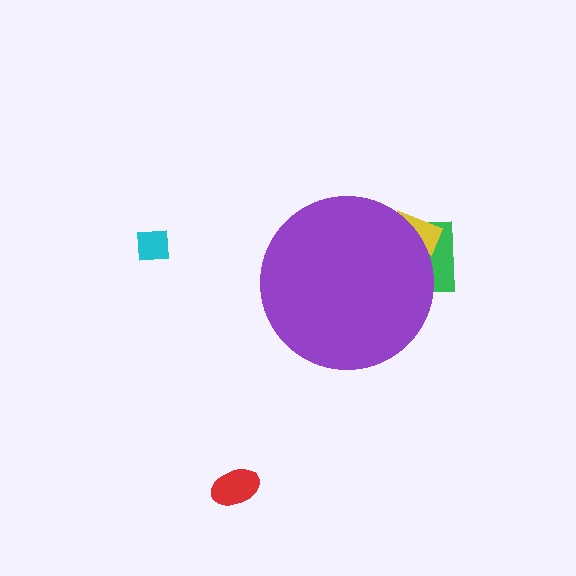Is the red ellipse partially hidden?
No, the red ellipse is fully visible.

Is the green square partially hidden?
Yes, the green square is partially hidden behind the purple circle.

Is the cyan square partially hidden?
No, the cyan square is fully visible.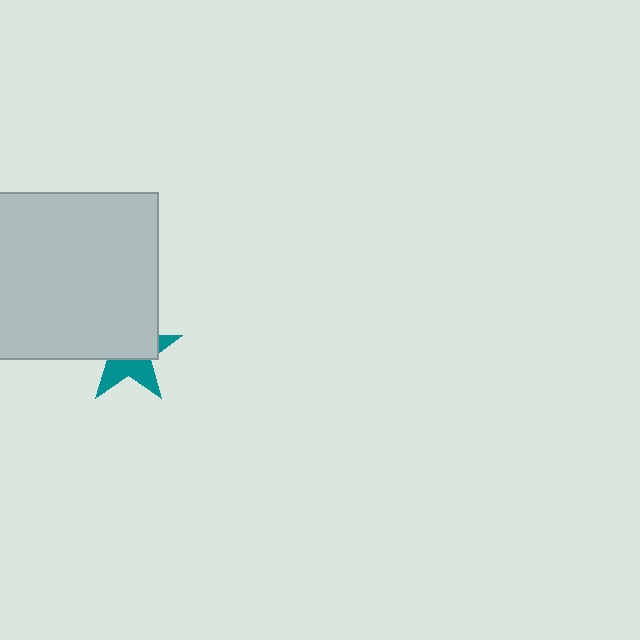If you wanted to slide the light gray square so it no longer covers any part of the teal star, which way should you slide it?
Slide it up — that is the most direct way to separate the two shapes.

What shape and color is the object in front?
The object in front is a light gray square.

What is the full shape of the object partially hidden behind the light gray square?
The partially hidden object is a teal star.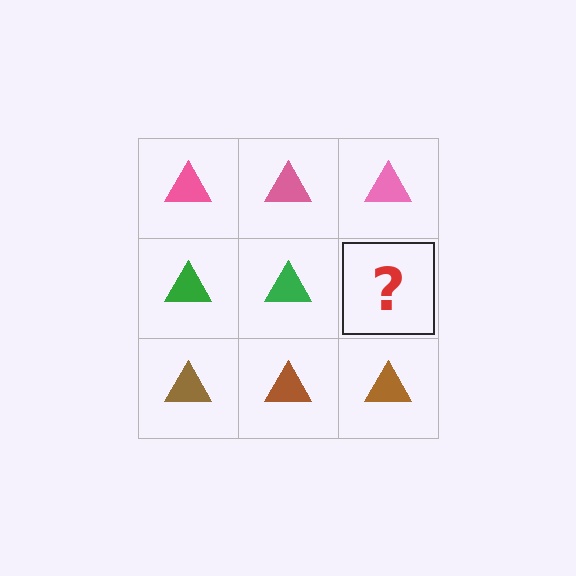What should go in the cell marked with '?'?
The missing cell should contain a green triangle.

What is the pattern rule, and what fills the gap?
The rule is that each row has a consistent color. The gap should be filled with a green triangle.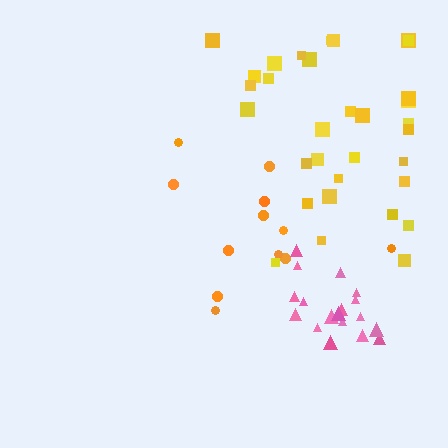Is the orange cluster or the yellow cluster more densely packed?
Yellow.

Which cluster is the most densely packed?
Pink.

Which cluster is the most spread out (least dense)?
Orange.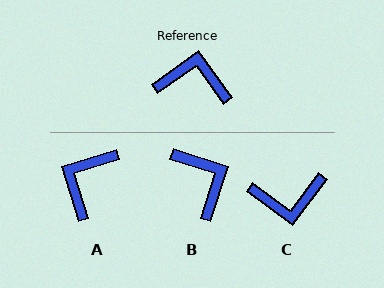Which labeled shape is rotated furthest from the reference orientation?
C, about 162 degrees away.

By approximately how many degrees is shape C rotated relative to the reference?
Approximately 162 degrees clockwise.